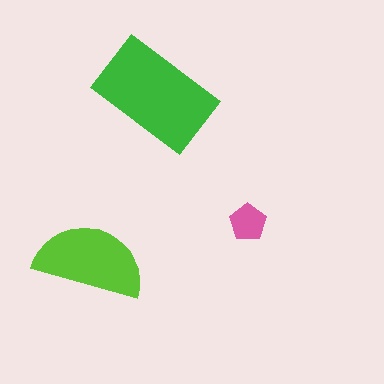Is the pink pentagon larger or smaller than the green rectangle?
Smaller.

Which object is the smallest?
The pink pentagon.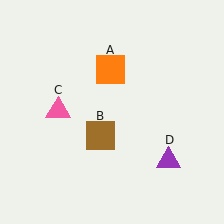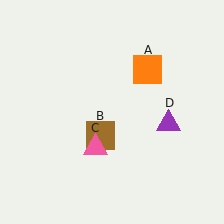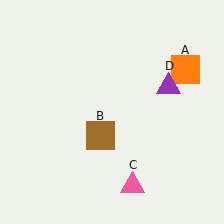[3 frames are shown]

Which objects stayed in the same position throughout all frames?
Brown square (object B) remained stationary.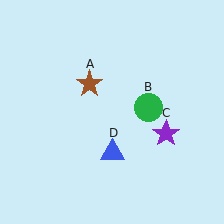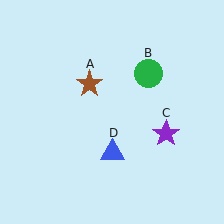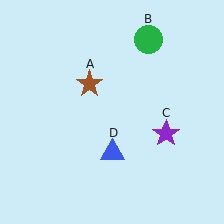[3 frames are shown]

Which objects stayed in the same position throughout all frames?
Brown star (object A) and purple star (object C) and blue triangle (object D) remained stationary.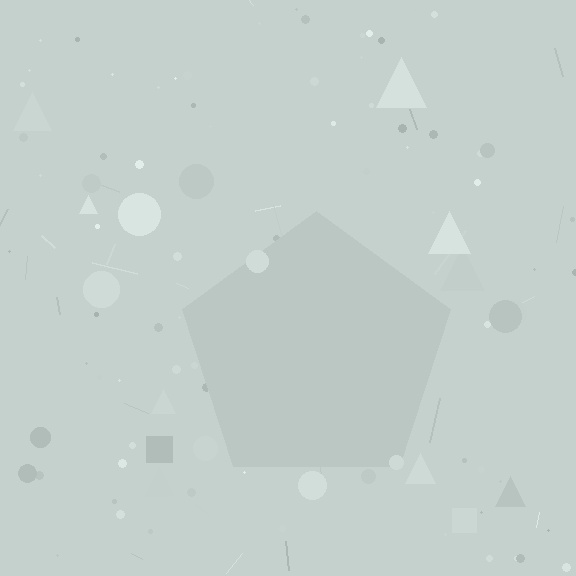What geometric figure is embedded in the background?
A pentagon is embedded in the background.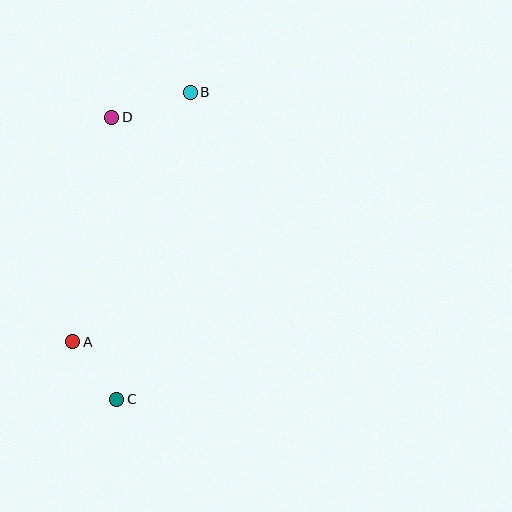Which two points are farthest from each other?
Points B and C are farthest from each other.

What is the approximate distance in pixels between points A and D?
The distance between A and D is approximately 228 pixels.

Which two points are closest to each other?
Points A and C are closest to each other.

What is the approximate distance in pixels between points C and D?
The distance between C and D is approximately 282 pixels.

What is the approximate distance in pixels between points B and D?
The distance between B and D is approximately 82 pixels.